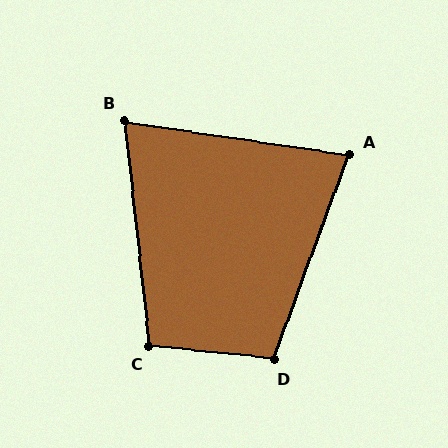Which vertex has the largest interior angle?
D, at approximately 105 degrees.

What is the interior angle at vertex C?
Approximately 102 degrees (obtuse).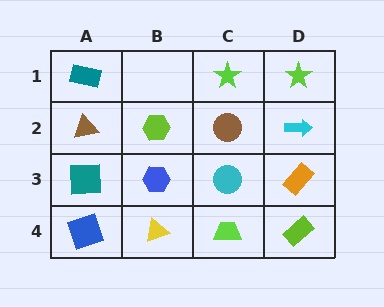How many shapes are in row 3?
4 shapes.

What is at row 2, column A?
A brown triangle.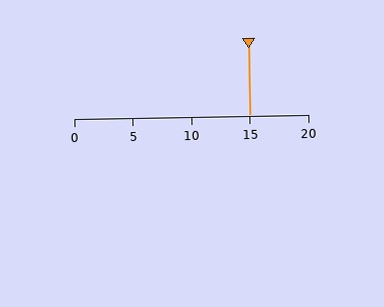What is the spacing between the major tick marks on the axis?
The major ticks are spaced 5 apart.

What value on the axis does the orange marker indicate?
The marker indicates approximately 15.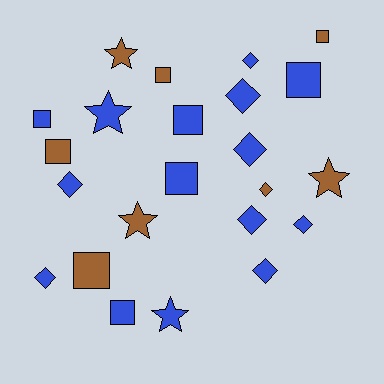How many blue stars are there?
There are 2 blue stars.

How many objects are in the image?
There are 23 objects.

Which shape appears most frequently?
Diamond, with 9 objects.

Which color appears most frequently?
Blue, with 15 objects.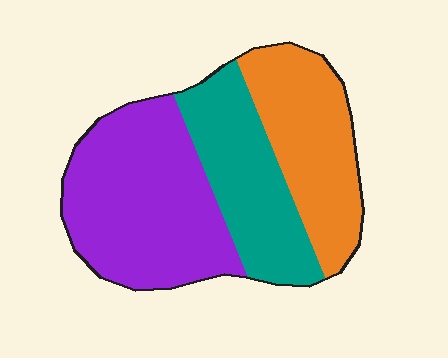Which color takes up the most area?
Purple, at roughly 45%.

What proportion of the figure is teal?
Teal covers 28% of the figure.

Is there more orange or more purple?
Purple.